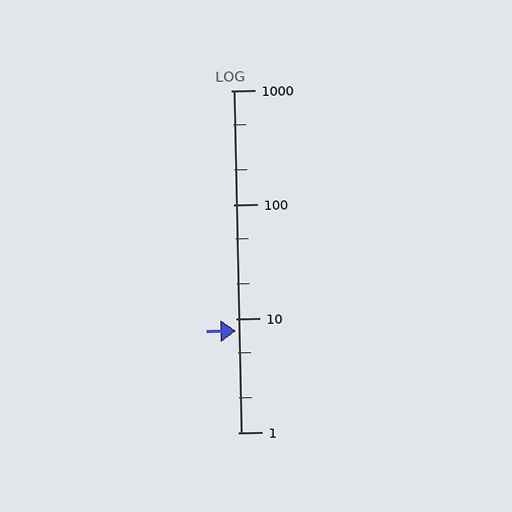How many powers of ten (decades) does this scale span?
The scale spans 3 decades, from 1 to 1000.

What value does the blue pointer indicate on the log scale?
The pointer indicates approximately 7.7.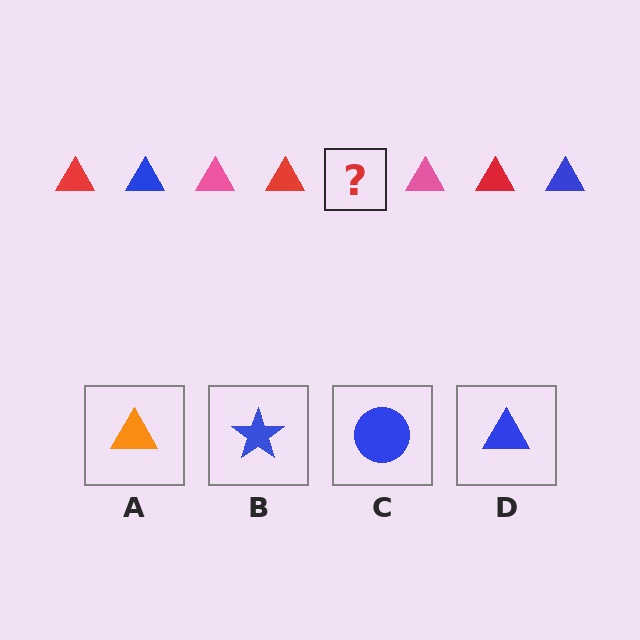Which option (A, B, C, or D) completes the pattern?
D.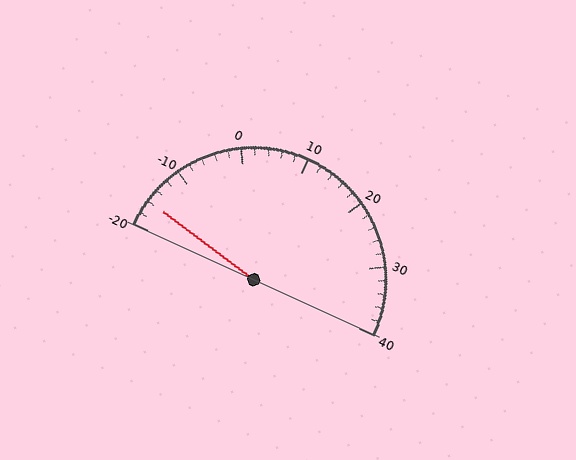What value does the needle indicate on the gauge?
The needle indicates approximately -16.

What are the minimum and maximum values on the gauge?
The gauge ranges from -20 to 40.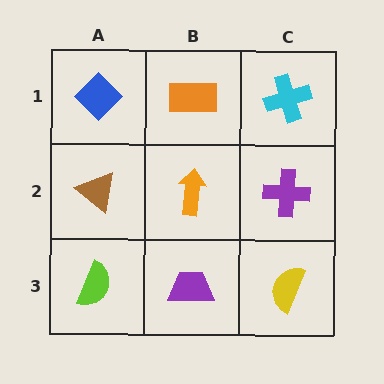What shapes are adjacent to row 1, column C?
A purple cross (row 2, column C), an orange rectangle (row 1, column B).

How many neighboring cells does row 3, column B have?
3.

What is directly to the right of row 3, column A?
A purple trapezoid.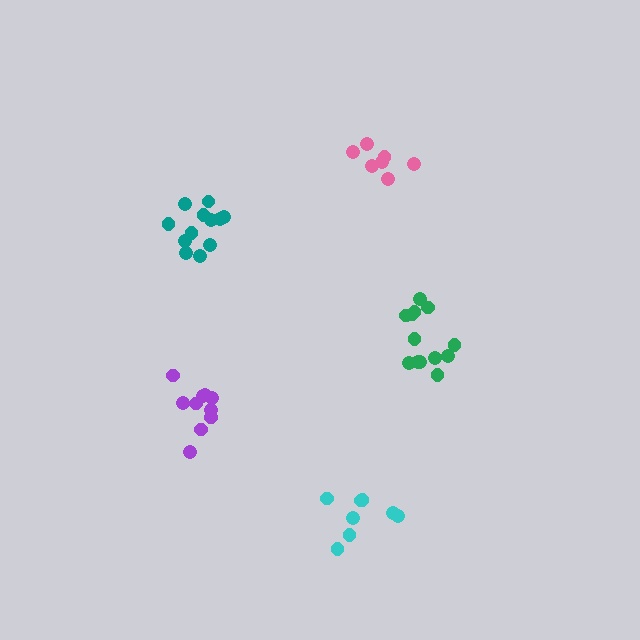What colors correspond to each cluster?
The clusters are colored: teal, pink, purple, cyan, green.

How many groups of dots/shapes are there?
There are 5 groups.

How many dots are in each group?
Group 1: 12 dots, Group 2: 7 dots, Group 3: 11 dots, Group 4: 8 dots, Group 5: 13 dots (51 total).